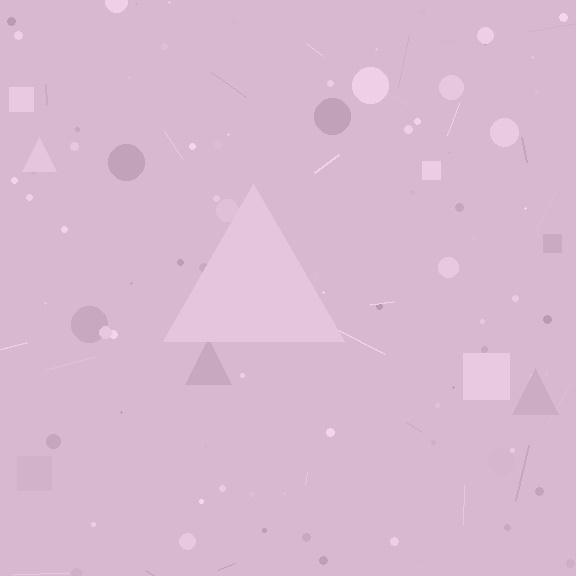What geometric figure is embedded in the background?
A triangle is embedded in the background.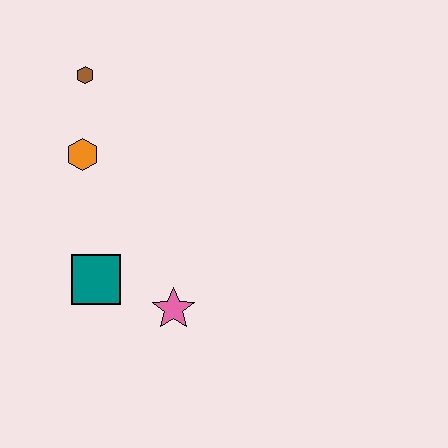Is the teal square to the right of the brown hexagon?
Yes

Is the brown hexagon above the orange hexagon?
Yes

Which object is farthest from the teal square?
The brown hexagon is farthest from the teal square.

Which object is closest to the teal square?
The pink star is closest to the teal square.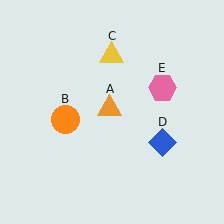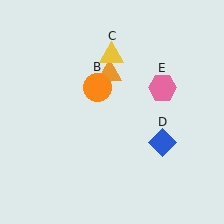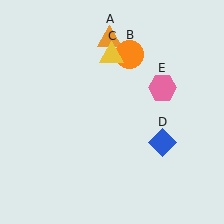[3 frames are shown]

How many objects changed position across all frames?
2 objects changed position: orange triangle (object A), orange circle (object B).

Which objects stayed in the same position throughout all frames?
Yellow triangle (object C) and blue diamond (object D) and pink hexagon (object E) remained stationary.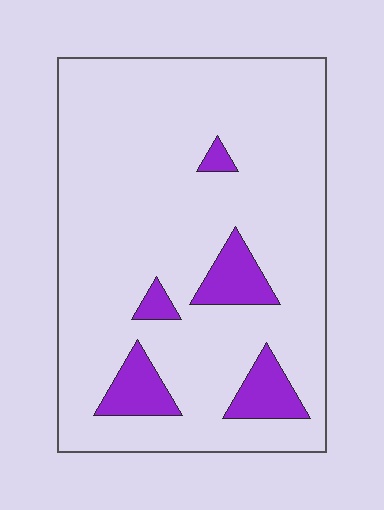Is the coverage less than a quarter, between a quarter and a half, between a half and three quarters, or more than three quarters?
Less than a quarter.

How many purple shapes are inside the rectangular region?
5.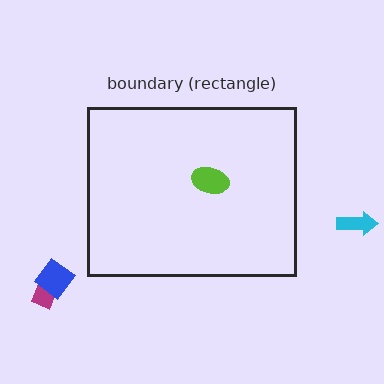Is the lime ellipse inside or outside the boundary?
Inside.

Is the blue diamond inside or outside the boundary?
Outside.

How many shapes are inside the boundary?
1 inside, 3 outside.